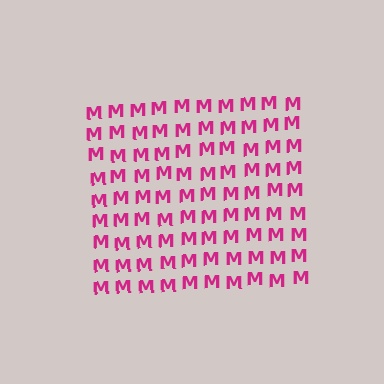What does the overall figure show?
The overall figure shows a square.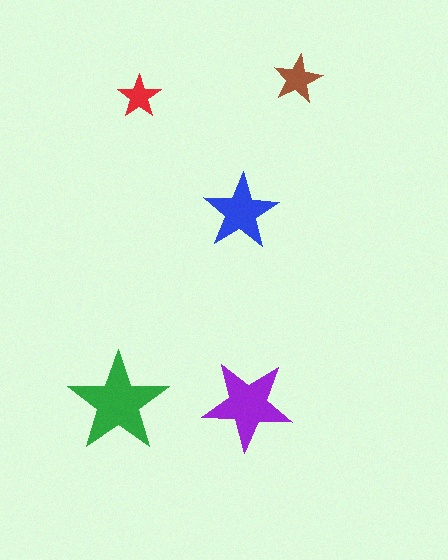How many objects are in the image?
There are 5 objects in the image.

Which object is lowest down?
The purple star is bottommost.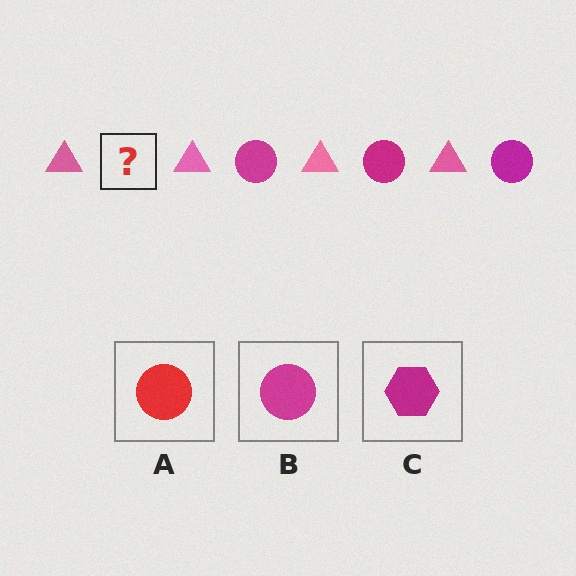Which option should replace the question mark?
Option B.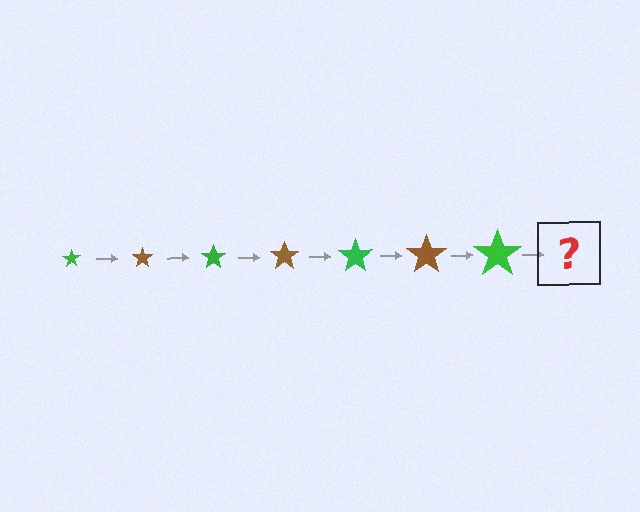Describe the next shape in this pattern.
It should be a brown star, larger than the previous one.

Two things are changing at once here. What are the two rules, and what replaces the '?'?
The two rules are that the star grows larger each step and the color cycles through green and brown. The '?' should be a brown star, larger than the previous one.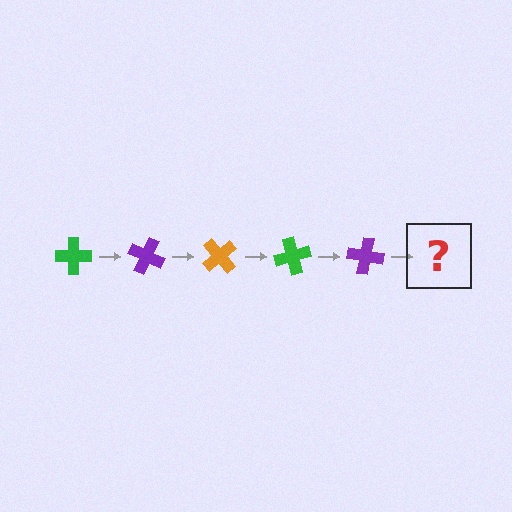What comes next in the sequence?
The next element should be an orange cross, rotated 125 degrees from the start.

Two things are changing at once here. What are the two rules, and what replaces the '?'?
The two rules are that it rotates 25 degrees each step and the color cycles through green, purple, and orange. The '?' should be an orange cross, rotated 125 degrees from the start.